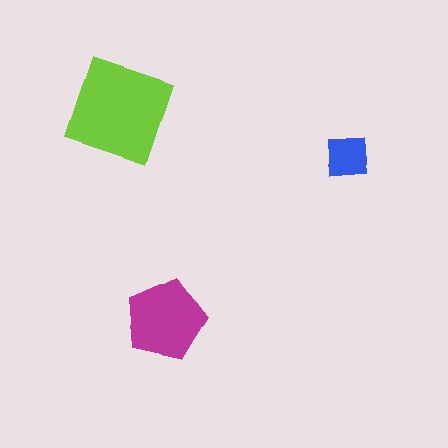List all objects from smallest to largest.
The blue square, the magenta pentagon, the lime square.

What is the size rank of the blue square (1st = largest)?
3rd.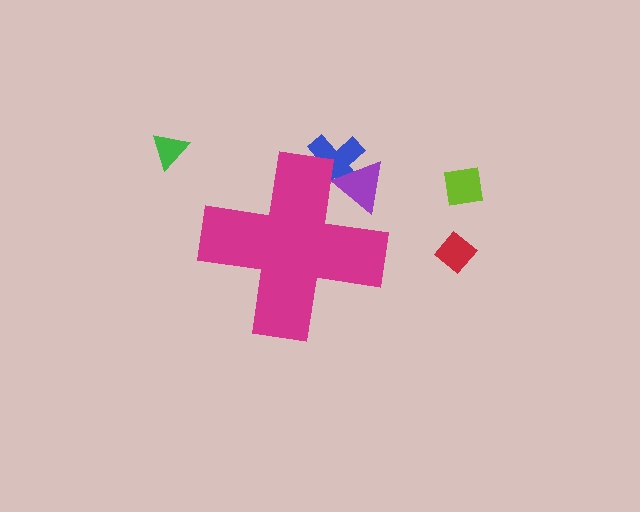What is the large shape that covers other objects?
A magenta cross.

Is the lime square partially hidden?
No, the lime square is fully visible.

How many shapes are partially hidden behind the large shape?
2 shapes are partially hidden.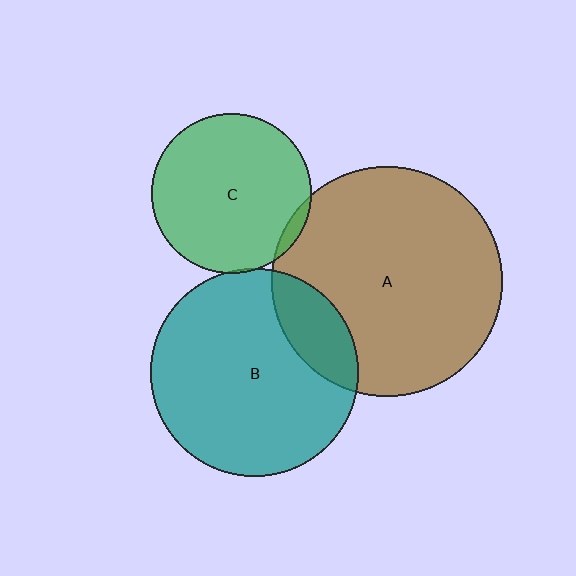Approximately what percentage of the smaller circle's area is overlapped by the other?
Approximately 5%.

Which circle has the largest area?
Circle A (brown).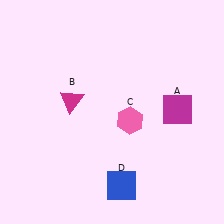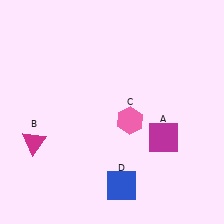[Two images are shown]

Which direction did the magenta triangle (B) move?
The magenta triangle (B) moved down.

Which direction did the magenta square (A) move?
The magenta square (A) moved down.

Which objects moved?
The objects that moved are: the magenta square (A), the magenta triangle (B).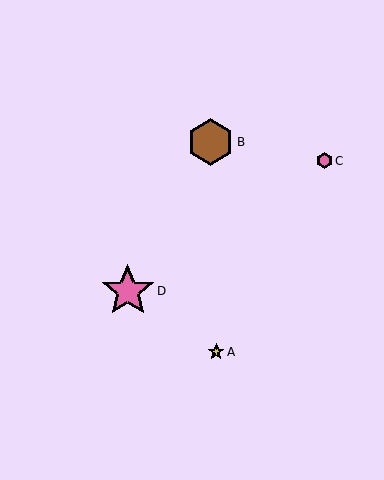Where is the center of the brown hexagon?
The center of the brown hexagon is at (211, 142).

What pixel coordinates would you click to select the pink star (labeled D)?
Click at (128, 291) to select the pink star D.